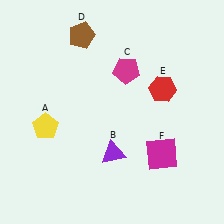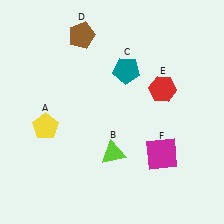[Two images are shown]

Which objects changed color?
B changed from purple to lime. C changed from magenta to teal.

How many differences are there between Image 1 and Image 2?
There are 2 differences between the two images.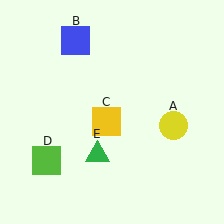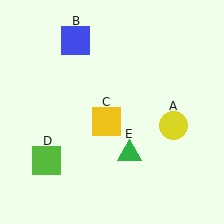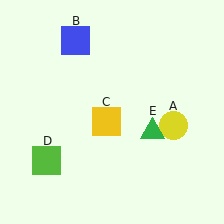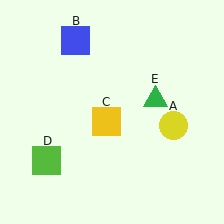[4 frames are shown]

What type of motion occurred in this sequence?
The green triangle (object E) rotated counterclockwise around the center of the scene.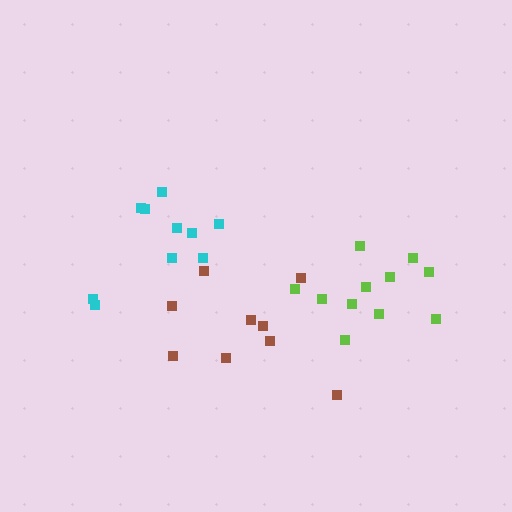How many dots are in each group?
Group 1: 10 dots, Group 2: 11 dots, Group 3: 9 dots (30 total).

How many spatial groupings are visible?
There are 3 spatial groupings.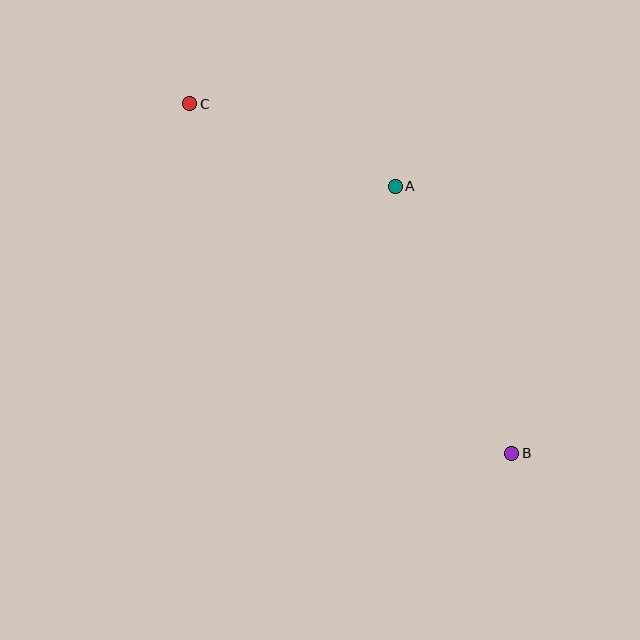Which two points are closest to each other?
Points A and C are closest to each other.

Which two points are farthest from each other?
Points B and C are farthest from each other.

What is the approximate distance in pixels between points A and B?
The distance between A and B is approximately 291 pixels.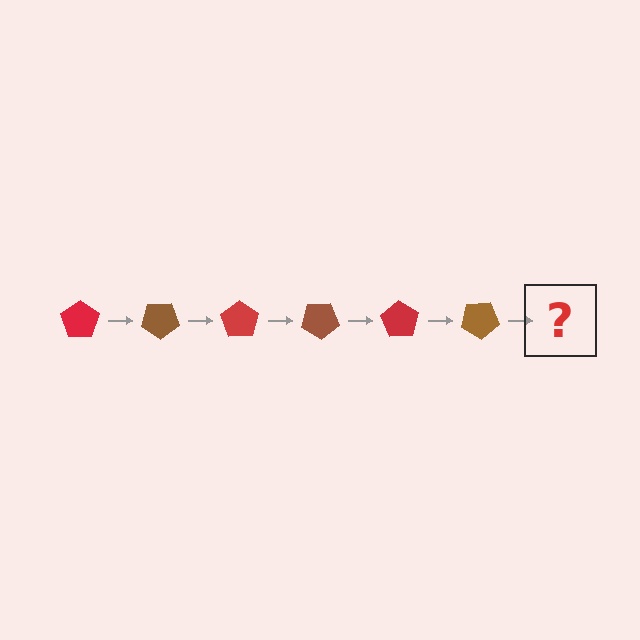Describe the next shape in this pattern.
It should be a red pentagon, rotated 210 degrees from the start.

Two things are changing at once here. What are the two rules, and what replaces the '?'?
The two rules are that it rotates 35 degrees each step and the color cycles through red and brown. The '?' should be a red pentagon, rotated 210 degrees from the start.